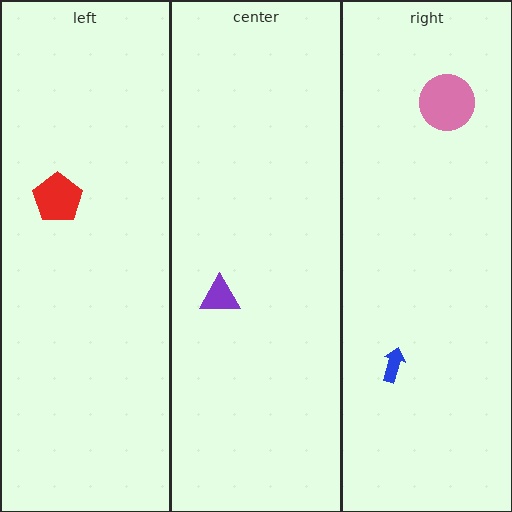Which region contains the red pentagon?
The left region.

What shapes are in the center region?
The purple triangle.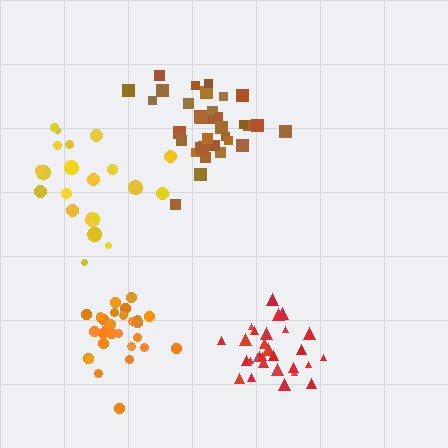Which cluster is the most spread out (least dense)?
Yellow.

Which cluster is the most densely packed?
Red.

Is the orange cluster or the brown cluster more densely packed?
Orange.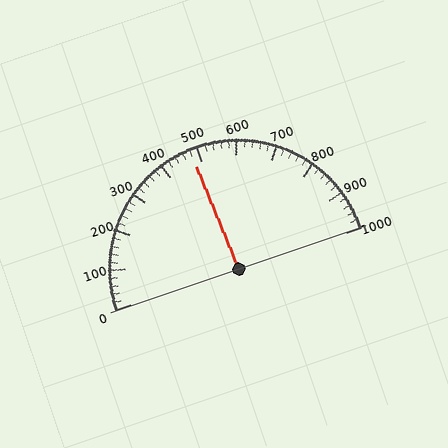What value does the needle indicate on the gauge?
The needle indicates approximately 480.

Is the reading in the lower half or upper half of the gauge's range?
The reading is in the lower half of the range (0 to 1000).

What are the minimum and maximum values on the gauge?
The gauge ranges from 0 to 1000.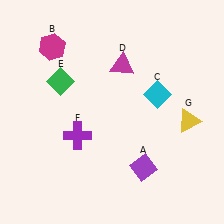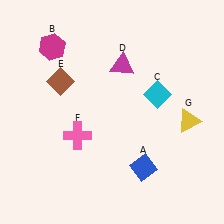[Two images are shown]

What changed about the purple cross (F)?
In Image 1, F is purple. In Image 2, it changed to pink.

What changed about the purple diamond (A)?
In Image 1, A is purple. In Image 2, it changed to blue.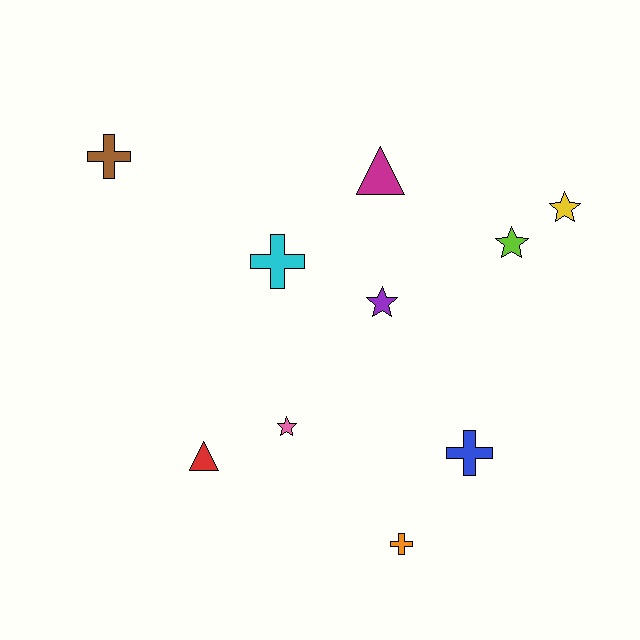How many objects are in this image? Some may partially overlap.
There are 10 objects.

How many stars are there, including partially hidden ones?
There are 4 stars.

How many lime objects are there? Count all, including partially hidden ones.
There is 1 lime object.